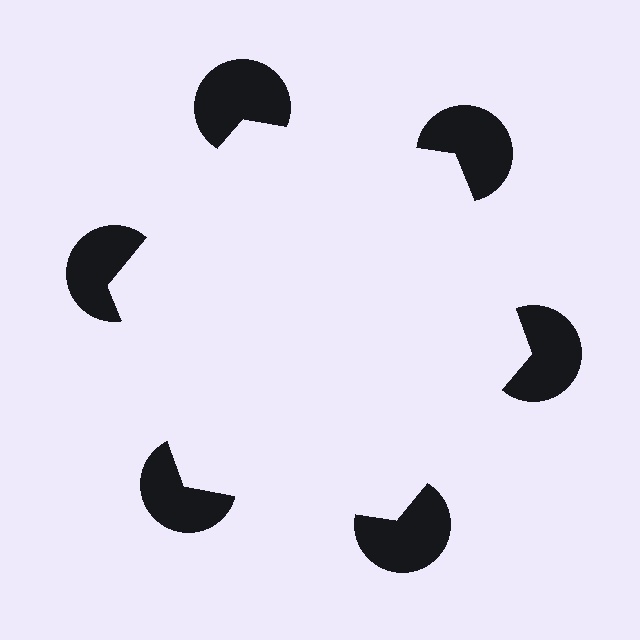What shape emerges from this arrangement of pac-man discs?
An illusory hexagon — its edges are inferred from the aligned wedge cuts in the pac-man discs, not physically drawn.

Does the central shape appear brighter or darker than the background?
It typically appears slightly brighter than the background, even though no actual brightness change is drawn.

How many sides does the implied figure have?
6 sides.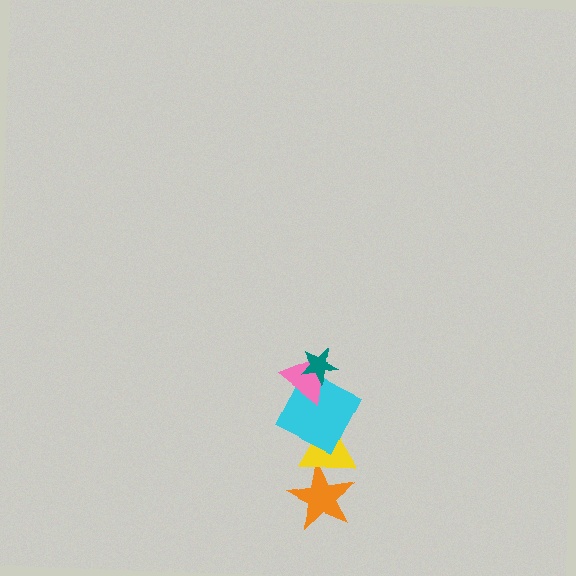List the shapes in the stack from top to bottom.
From top to bottom: the teal star, the pink triangle, the cyan square, the yellow triangle, the orange star.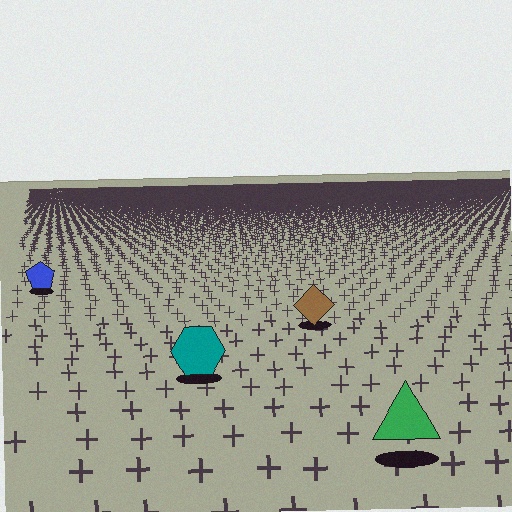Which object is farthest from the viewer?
The blue pentagon is farthest from the viewer. It appears smaller and the ground texture around it is denser.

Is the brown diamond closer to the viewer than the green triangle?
No. The green triangle is closer — you can tell from the texture gradient: the ground texture is coarser near it.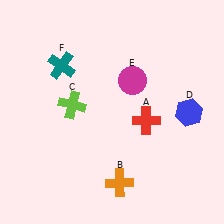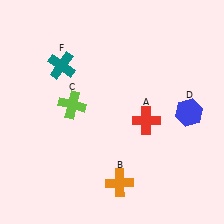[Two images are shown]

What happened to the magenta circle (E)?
The magenta circle (E) was removed in Image 2. It was in the top-right area of Image 1.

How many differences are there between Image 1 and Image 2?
There is 1 difference between the two images.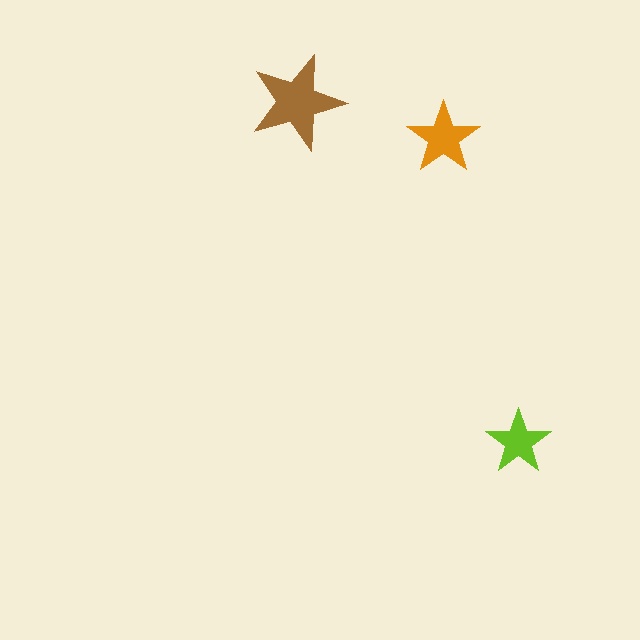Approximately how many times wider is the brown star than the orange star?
About 1.5 times wider.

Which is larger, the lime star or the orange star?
The orange one.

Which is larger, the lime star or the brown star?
The brown one.